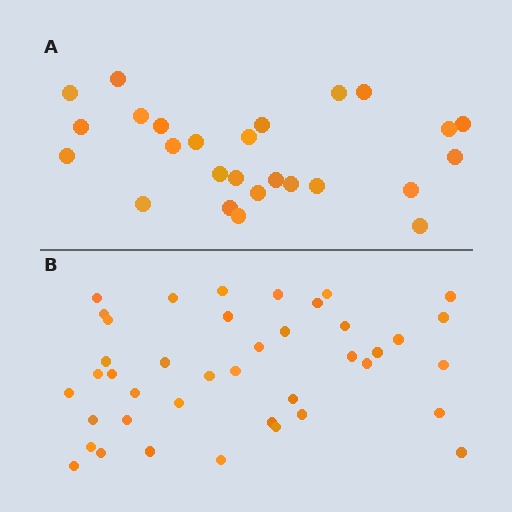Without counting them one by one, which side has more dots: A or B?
Region B (the bottom region) has more dots.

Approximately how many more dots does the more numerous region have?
Region B has approximately 15 more dots than region A.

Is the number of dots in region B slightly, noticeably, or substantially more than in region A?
Region B has substantially more. The ratio is roughly 1.6 to 1.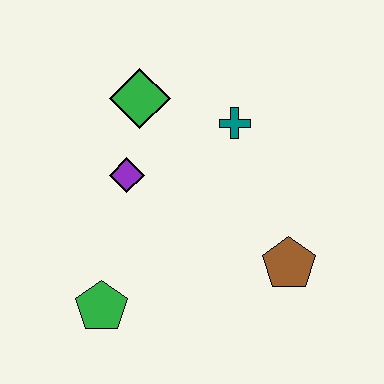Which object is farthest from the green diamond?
The brown pentagon is farthest from the green diamond.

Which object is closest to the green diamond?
The purple diamond is closest to the green diamond.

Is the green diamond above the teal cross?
Yes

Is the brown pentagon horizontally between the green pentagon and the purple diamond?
No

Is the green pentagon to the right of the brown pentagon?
No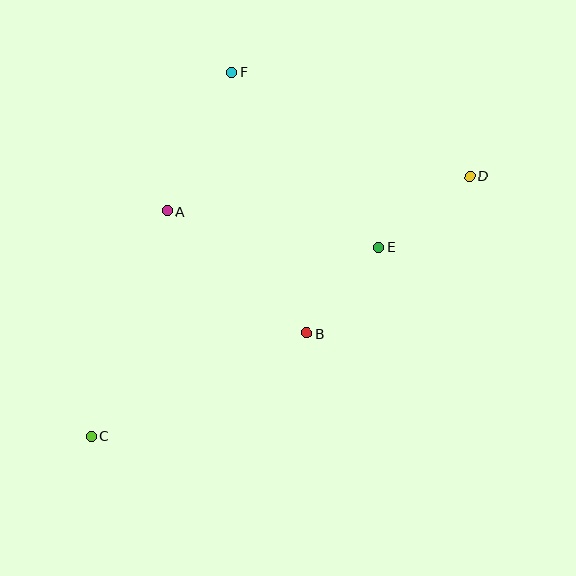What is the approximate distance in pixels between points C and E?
The distance between C and E is approximately 344 pixels.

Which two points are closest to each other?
Points B and E are closest to each other.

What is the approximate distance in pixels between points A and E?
The distance between A and E is approximately 215 pixels.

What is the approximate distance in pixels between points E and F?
The distance between E and F is approximately 229 pixels.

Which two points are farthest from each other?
Points C and D are farthest from each other.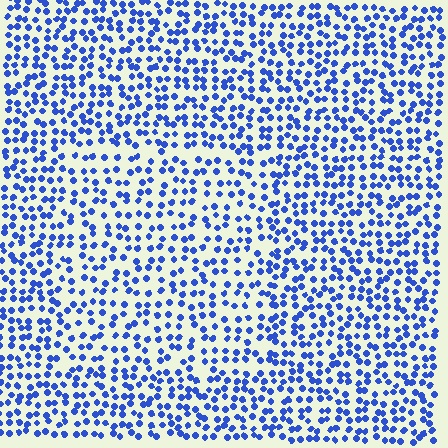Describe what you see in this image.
The image contains small blue elements arranged at two different densities. A rectangle-shaped region is visible where the elements are less densely packed than the surrounding area.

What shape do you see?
I see a rectangle.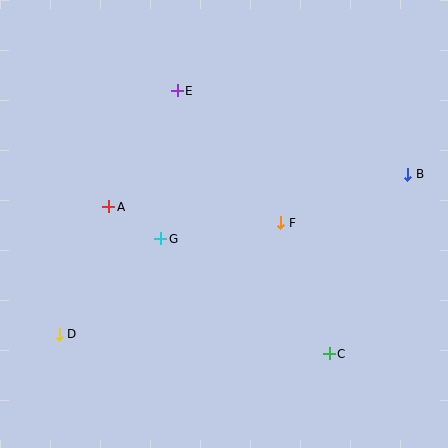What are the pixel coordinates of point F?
Point F is at (281, 223).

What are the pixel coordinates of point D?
Point D is at (59, 334).